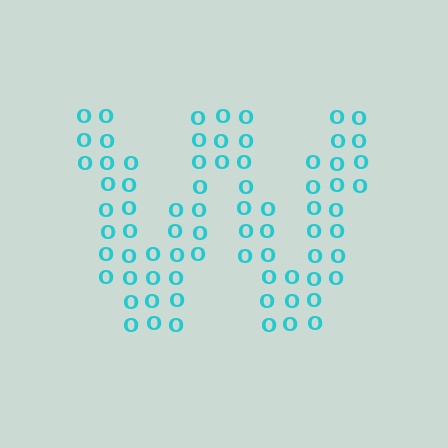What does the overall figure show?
The overall figure shows the letter W.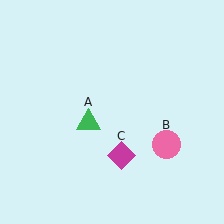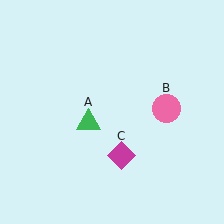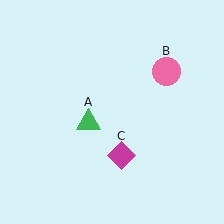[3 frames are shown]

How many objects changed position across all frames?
1 object changed position: pink circle (object B).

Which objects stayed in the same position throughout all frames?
Green triangle (object A) and magenta diamond (object C) remained stationary.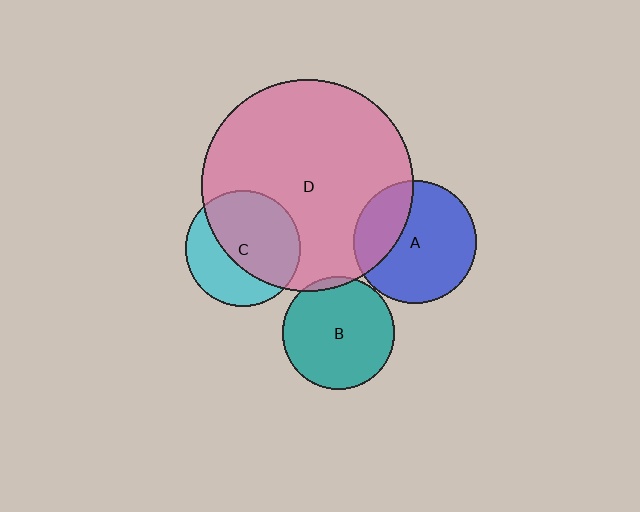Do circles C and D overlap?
Yes.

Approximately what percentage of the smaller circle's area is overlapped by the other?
Approximately 60%.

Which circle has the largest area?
Circle D (pink).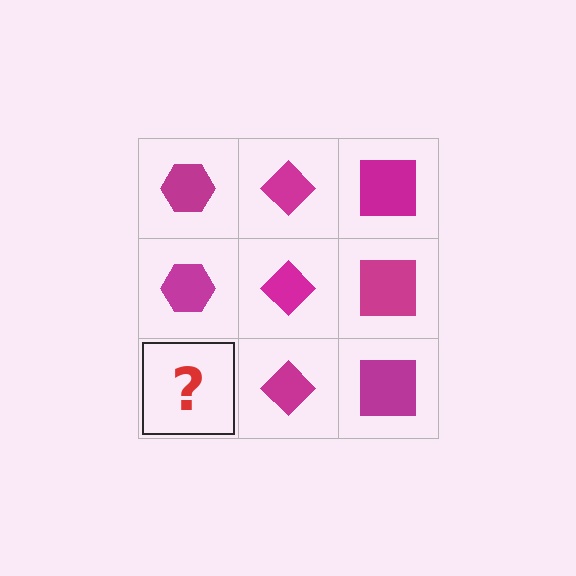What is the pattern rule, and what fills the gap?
The rule is that each column has a consistent shape. The gap should be filled with a magenta hexagon.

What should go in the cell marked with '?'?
The missing cell should contain a magenta hexagon.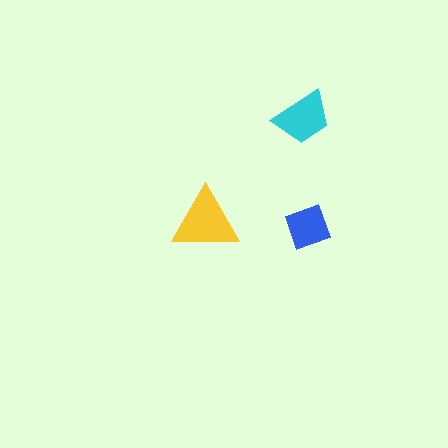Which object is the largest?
The yellow triangle.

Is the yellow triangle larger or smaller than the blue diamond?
Larger.